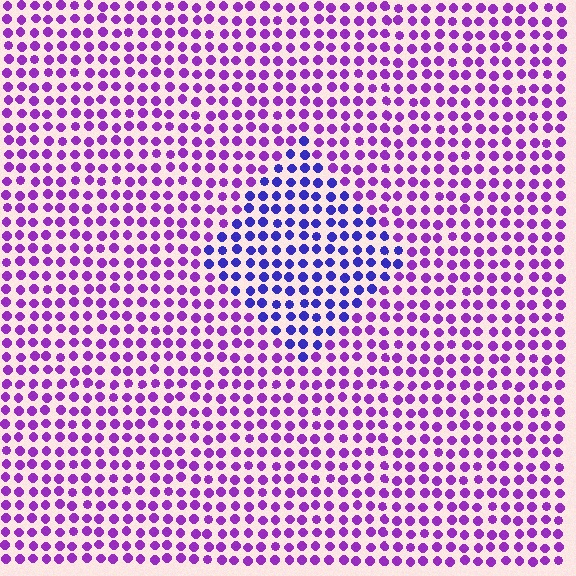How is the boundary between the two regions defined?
The boundary is defined purely by a slight shift in hue (about 40 degrees). Spacing, size, and orientation are identical on both sides.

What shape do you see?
I see a diamond.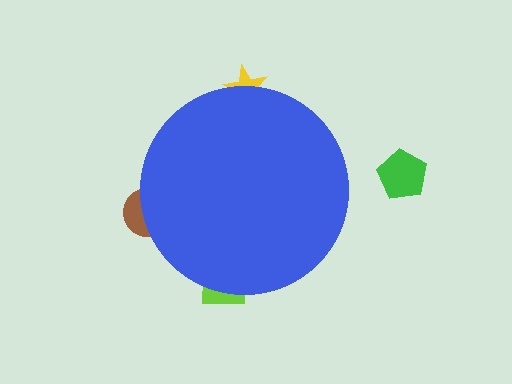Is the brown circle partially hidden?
Yes, the brown circle is partially hidden behind the blue circle.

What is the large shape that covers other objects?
A blue circle.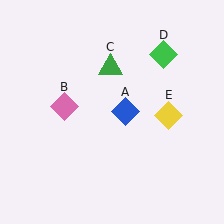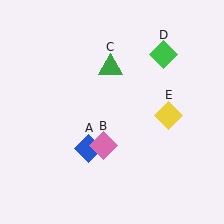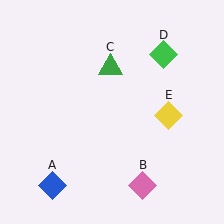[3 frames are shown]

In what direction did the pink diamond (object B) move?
The pink diamond (object B) moved down and to the right.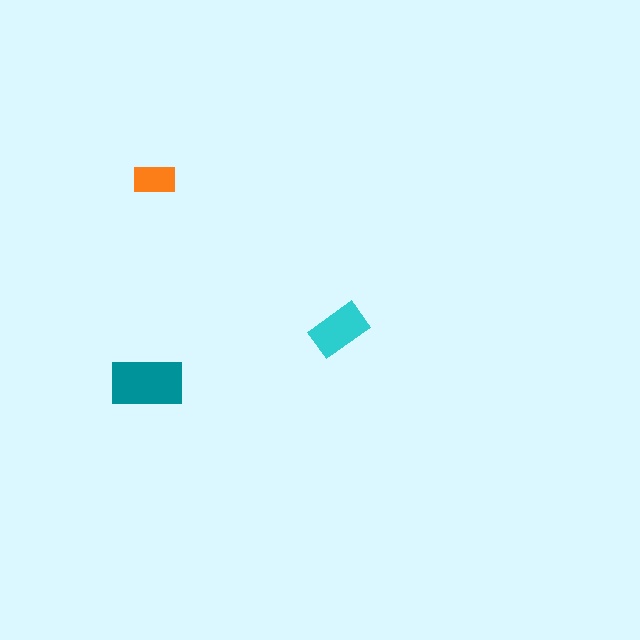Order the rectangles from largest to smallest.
the teal one, the cyan one, the orange one.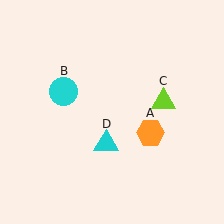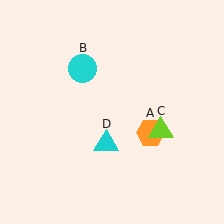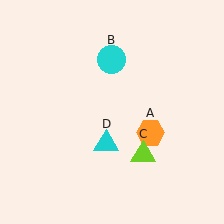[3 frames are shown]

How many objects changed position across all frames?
2 objects changed position: cyan circle (object B), lime triangle (object C).